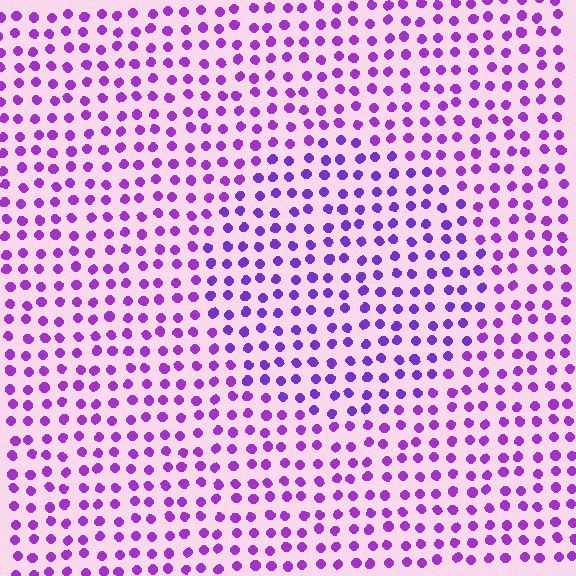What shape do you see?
I see a circle.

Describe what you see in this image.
The image is filled with small purple elements in a uniform arrangement. A circle-shaped region is visible where the elements are tinted to a slightly different hue, forming a subtle color boundary.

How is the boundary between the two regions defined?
The boundary is defined purely by a slight shift in hue (about 18 degrees). Spacing, size, and orientation are identical on both sides.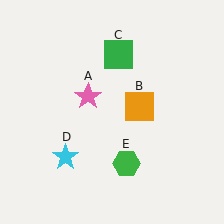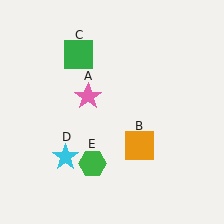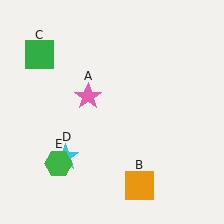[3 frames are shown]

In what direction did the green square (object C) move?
The green square (object C) moved left.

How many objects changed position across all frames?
3 objects changed position: orange square (object B), green square (object C), green hexagon (object E).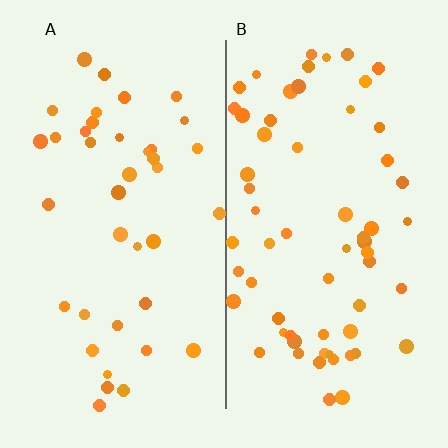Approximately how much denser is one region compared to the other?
Approximately 1.5× — region B over region A.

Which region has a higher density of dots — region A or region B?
B (the right).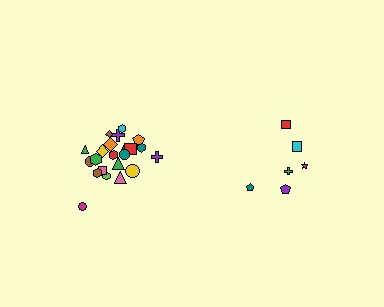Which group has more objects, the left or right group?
The left group.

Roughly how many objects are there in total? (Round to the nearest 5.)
Roughly 30 objects in total.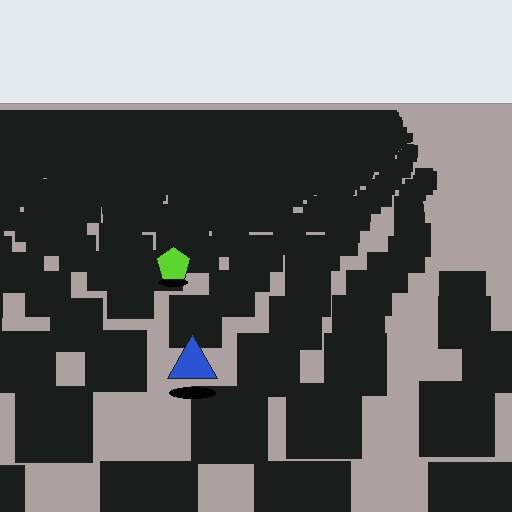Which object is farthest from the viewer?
The lime pentagon is farthest from the viewer. It appears smaller and the ground texture around it is denser.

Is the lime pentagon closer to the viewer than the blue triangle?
No. The blue triangle is closer — you can tell from the texture gradient: the ground texture is coarser near it.